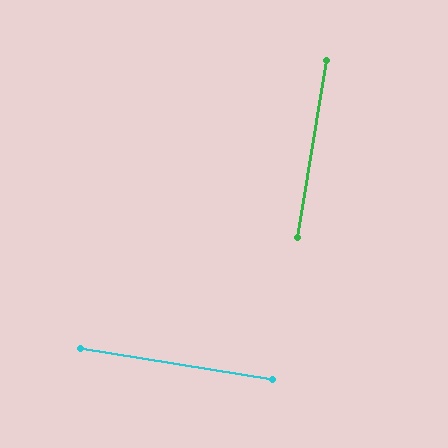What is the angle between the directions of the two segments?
Approximately 90 degrees.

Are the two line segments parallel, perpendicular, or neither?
Perpendicular — they meet at approximately 90°.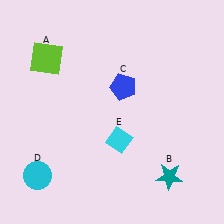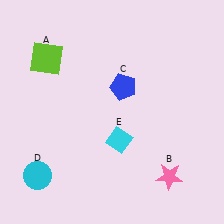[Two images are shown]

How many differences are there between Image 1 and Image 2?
There is 1 difference between the two images.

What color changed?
The star (B) changed from teal in Image 1 to pink in Image 2.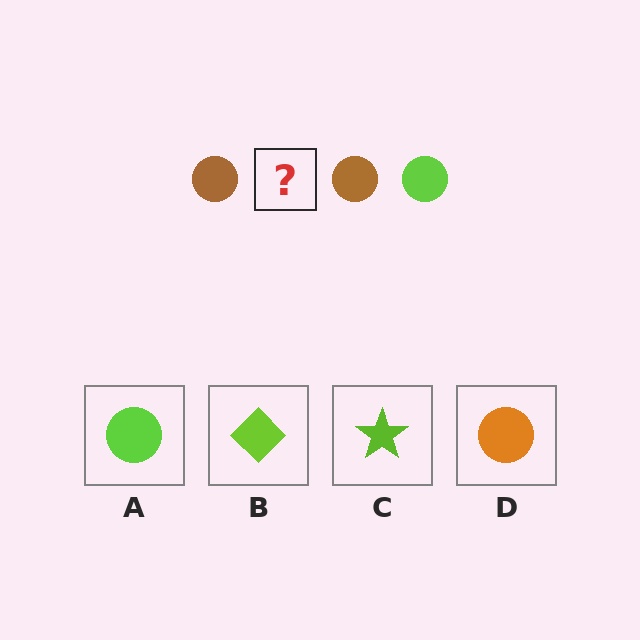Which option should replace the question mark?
Option A.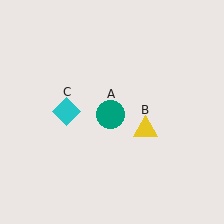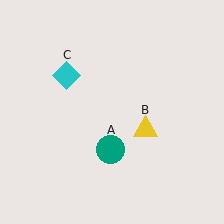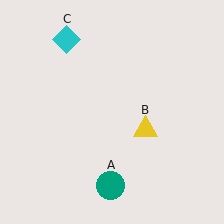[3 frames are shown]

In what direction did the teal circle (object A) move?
The teal circle (object A) moved down.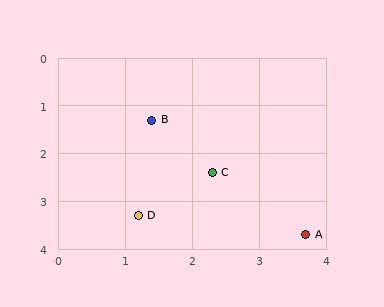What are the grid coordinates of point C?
Point C is at approximately (2.3, 2.4).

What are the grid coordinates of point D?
Point D is at approximately (1.2, 3.3).